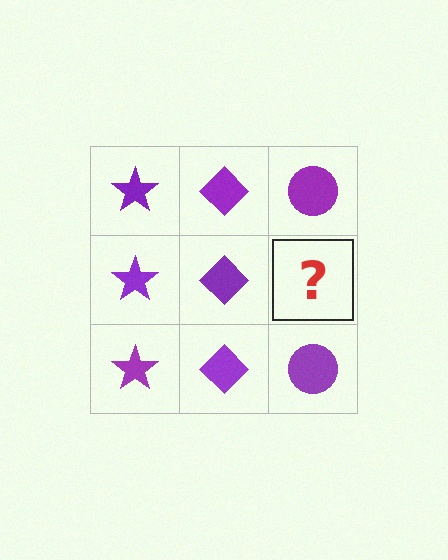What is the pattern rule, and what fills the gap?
The rule is that each column has a consistent shape. The gap should be filled with a purple circle.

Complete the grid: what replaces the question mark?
The question mark should be replaced with a purple circle.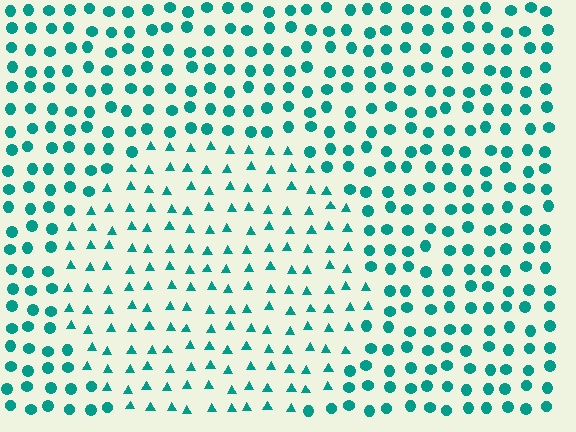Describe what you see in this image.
The image is filled with small teal elements arranged in a uniform grid. A circle-shaped region contains triangles, while the surrounding area contains circles. The boundary is defined purely by the change in element shape.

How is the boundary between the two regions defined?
The boundary is defined by a change in element shape: triangles inside vs. circles outside. All elements share the same color and spacing.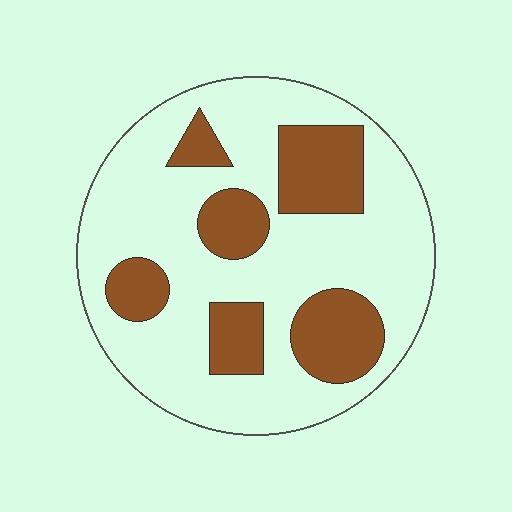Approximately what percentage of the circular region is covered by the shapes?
Approximately 30%.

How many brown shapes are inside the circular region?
6.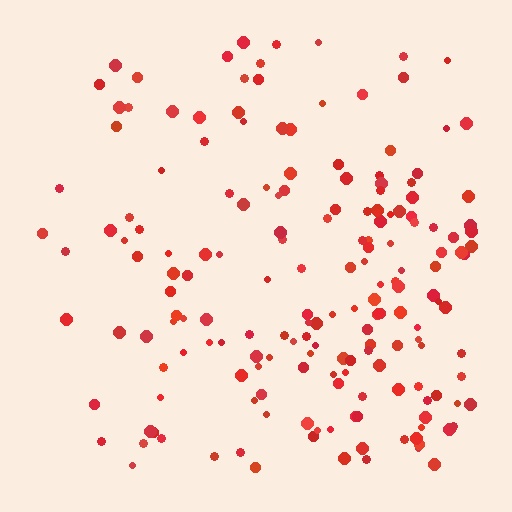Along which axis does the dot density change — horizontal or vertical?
Horizontal.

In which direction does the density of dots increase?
From left to right, with the right side densest.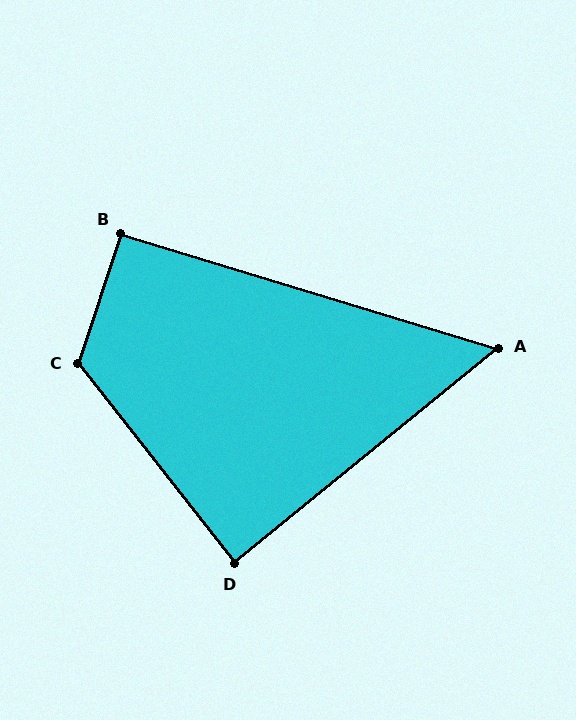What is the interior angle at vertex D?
Approximately 89 degrees (approximately right).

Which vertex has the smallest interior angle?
A, at approximately 56 degrees.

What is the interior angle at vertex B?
Approximately 91 degrees (approximately right).